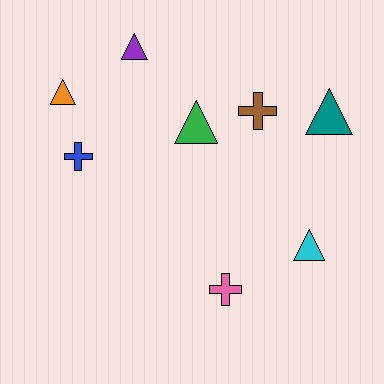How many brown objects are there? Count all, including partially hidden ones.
There is 1 brown object.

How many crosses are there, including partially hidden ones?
There are 3 crosses.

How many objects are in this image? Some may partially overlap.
There are 8 objects.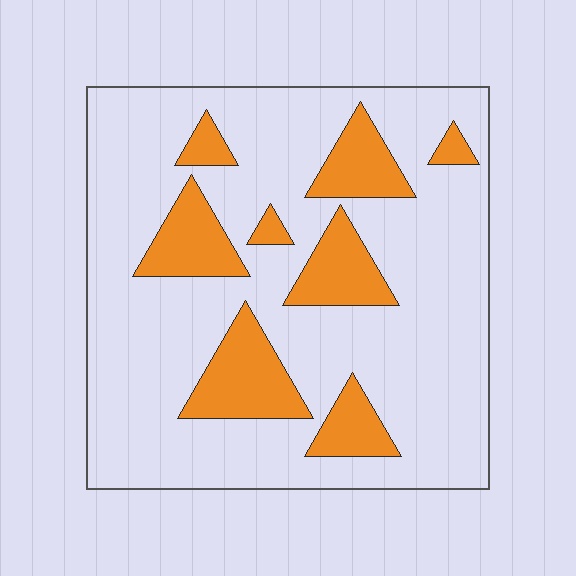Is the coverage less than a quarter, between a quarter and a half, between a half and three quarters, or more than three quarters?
Less than a quarter.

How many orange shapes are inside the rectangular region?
8.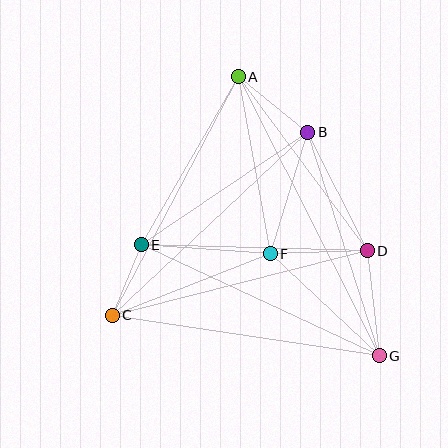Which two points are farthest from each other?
Points A and G are farthest from each other.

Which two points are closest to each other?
Points C and E are closest to each other.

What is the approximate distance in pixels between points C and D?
The distance between C and D is approximately 263 pixels.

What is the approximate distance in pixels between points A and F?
The distance between A and F is approximately 180 pixels.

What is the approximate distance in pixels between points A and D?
The distance between A and D is approximately 217 pixels.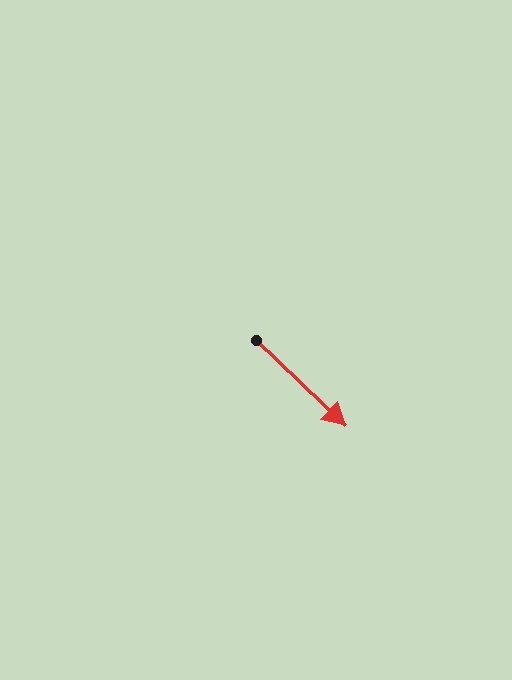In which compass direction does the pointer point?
Southeast.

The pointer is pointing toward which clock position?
Roughly 4 o'clock.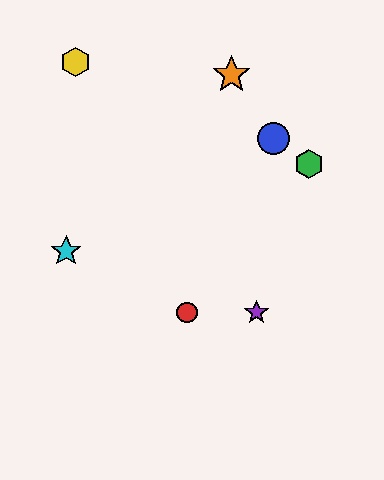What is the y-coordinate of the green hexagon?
The green hexagon is at y≈164.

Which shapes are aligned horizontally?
The red circle, the purple star are aligned horizontally.